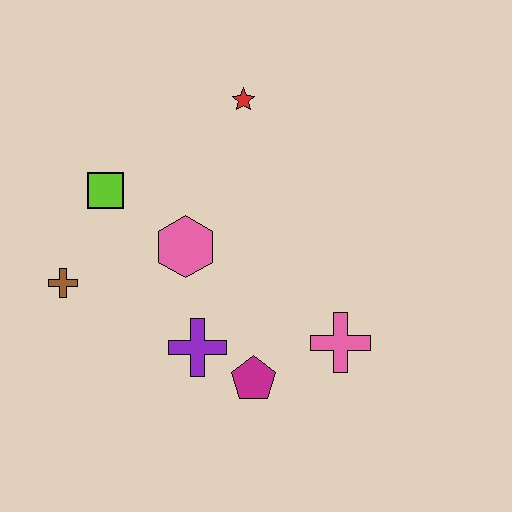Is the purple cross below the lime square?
Yes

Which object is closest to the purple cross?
The magenta pentagon is closest to the purple cross.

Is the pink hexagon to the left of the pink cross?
Yes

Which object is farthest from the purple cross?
The red star is farthest from the purple cross.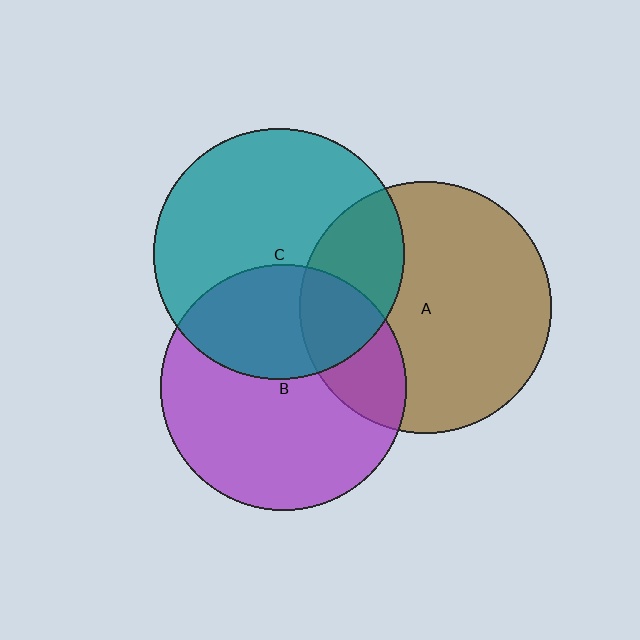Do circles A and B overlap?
Yes.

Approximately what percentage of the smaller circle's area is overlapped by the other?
Approximately 25%.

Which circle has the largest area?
Circle A (brown).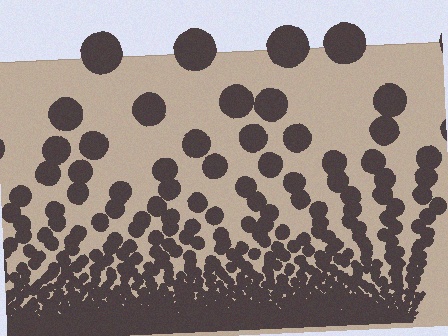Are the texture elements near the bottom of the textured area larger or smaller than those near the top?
Smaller. The gradient is inverted — elements near the bottom are smaller and denser.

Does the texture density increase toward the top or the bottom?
Density increases toward the bottom.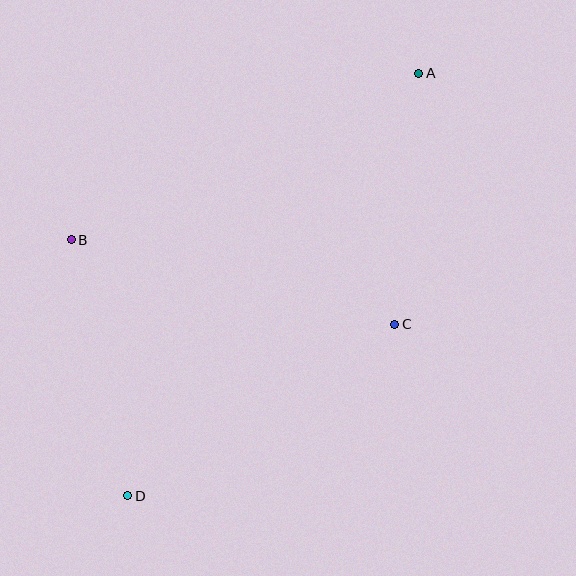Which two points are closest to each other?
Points A and C are closest to each other.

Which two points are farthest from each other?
Points A and D are farthest from each other.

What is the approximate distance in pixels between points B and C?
The distance between B and C is approximately 334 pixels.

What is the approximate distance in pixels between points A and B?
The distance between A and B is approximately 385 pixels.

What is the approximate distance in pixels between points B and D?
The distance between B and D is approximately 263 pixels.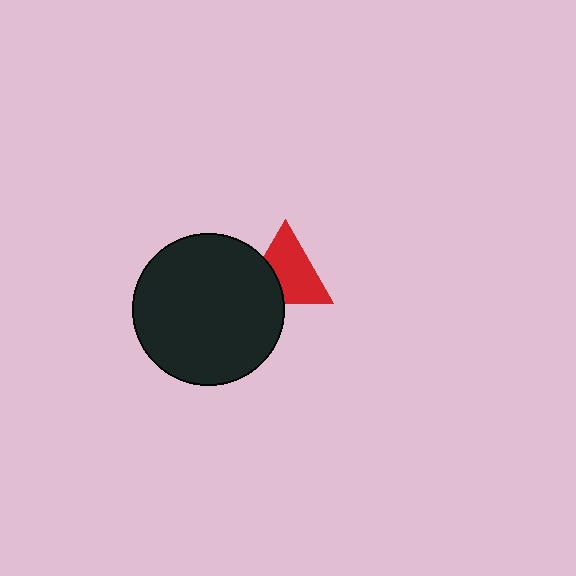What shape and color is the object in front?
The object in front is a black circle.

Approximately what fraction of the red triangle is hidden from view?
Roughly 31% of the red triangle is hidden behind the black circle.